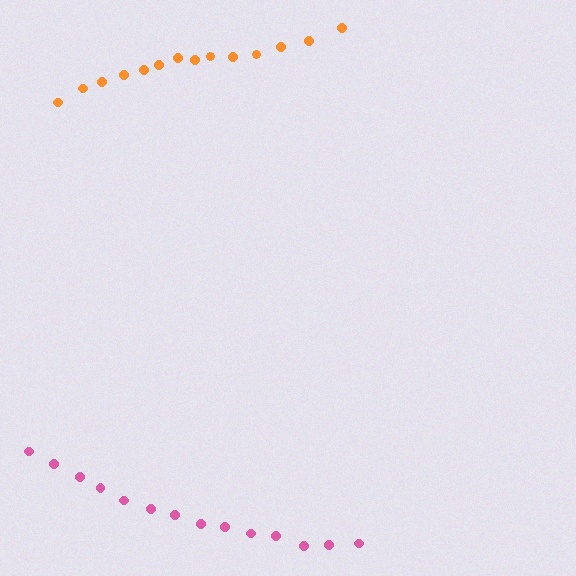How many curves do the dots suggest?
There are 2 distinct paths.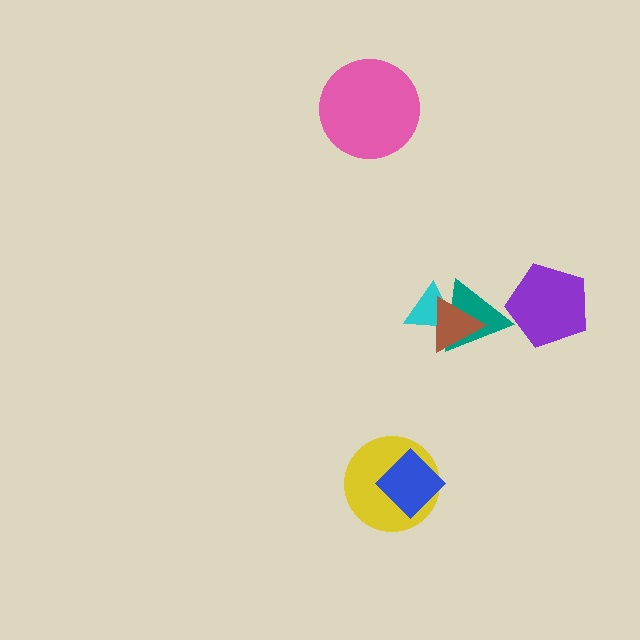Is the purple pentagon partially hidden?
Yes, it is partially covered by another shape.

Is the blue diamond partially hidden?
No, no other shape covers it.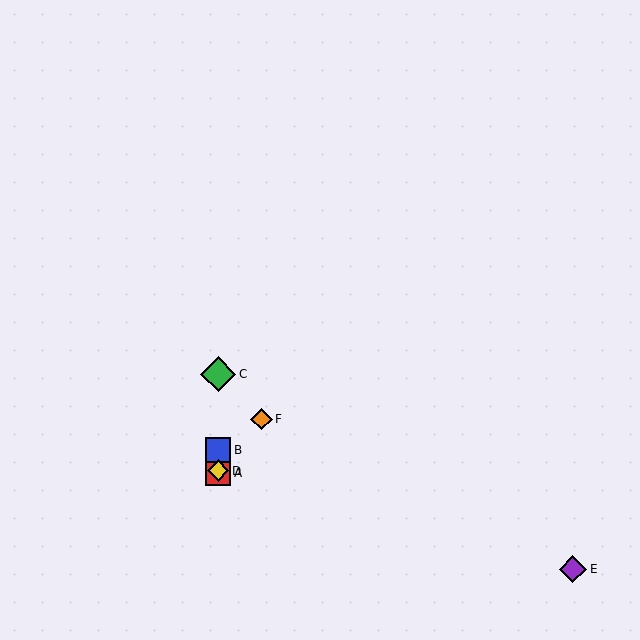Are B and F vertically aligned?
No, B is at x≈218 and F is at x≈262.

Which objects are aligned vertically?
Objects A, B, C, D are aligned vertically.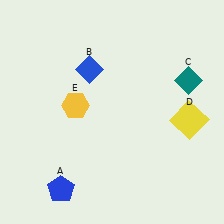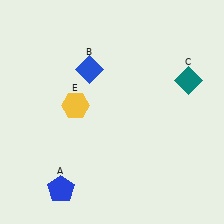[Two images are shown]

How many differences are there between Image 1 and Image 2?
There is 1 difference between the two images.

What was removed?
The yellow square (D) was removed in Image 2.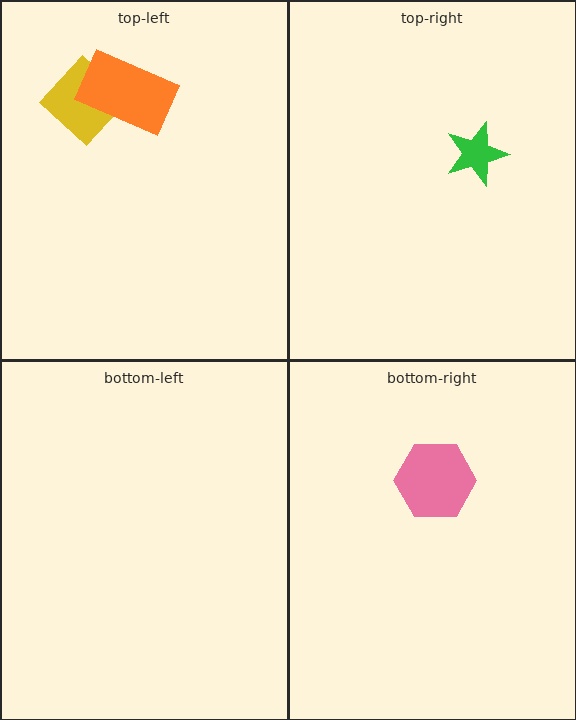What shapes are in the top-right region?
The green star.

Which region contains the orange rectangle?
The top-left region.